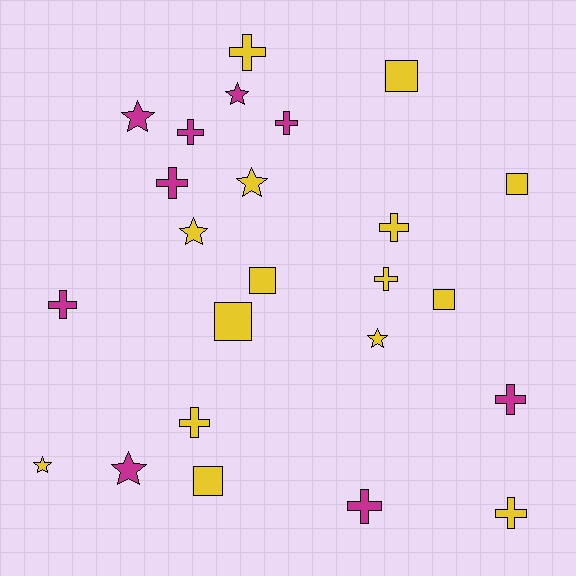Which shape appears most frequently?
Cross, with 11 objects.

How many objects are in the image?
There are 24 objects.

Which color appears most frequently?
Yellow, with 15 objects.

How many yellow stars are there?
There are 4 yellow stars.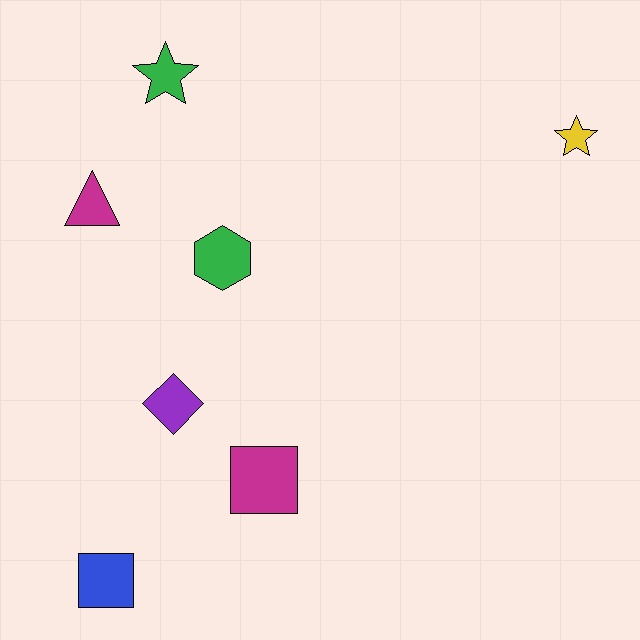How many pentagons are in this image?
There are no pentagons.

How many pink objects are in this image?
There are no pink objects.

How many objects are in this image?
There are 7 objects.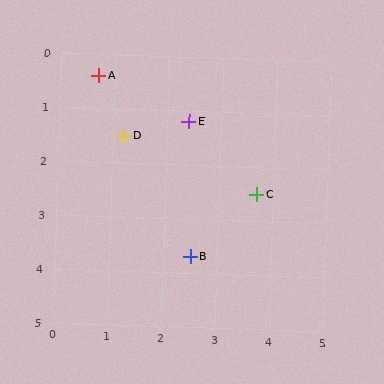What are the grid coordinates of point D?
Point D is at approximately (1.2, 1.5).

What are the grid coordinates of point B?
Point B is at approximately (2.5, 3.7).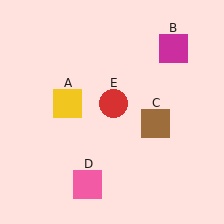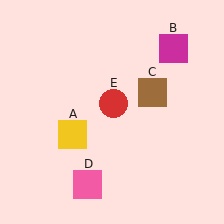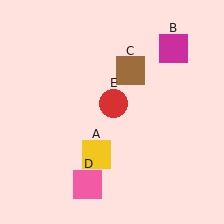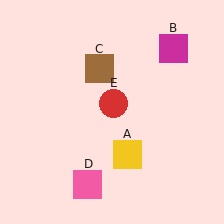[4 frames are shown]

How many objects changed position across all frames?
2 objects changed position: yellow square (object A), brown square (object C).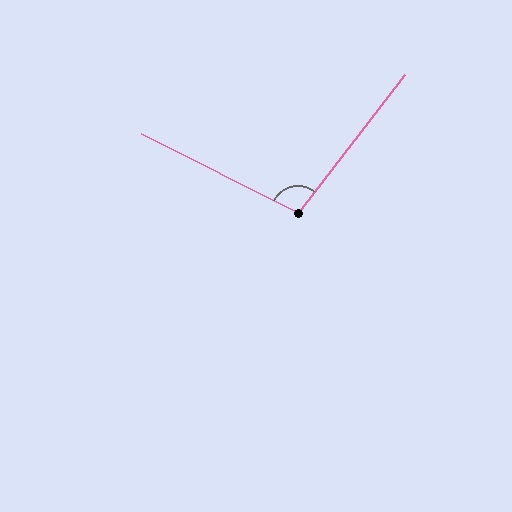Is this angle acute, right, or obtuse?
It is obtuse.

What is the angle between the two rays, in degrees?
Approximately 101 degrees.